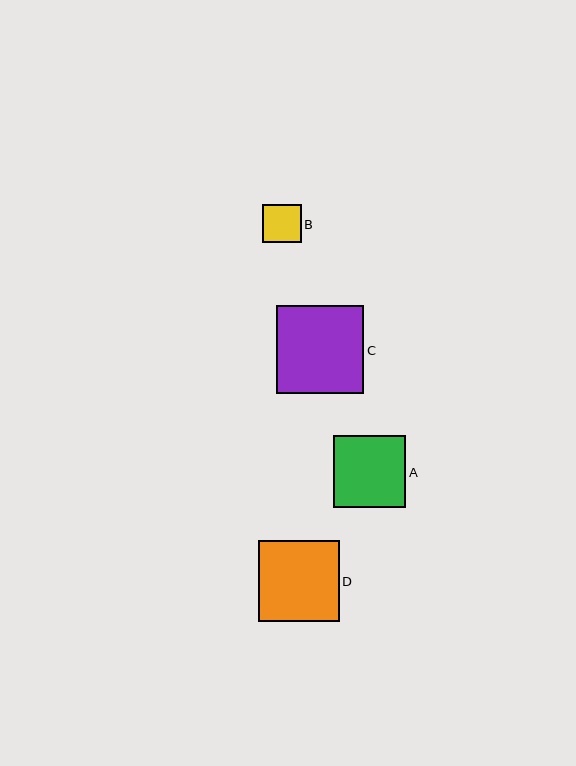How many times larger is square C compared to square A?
Square C is approximately 1.2 times the size of square A.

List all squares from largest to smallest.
From largest to smallest: C, D, A, B.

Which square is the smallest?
Square B is the smallest with a size of approximately 38 pixels.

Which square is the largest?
Square C is the largest with a size of approximately 88 pixels.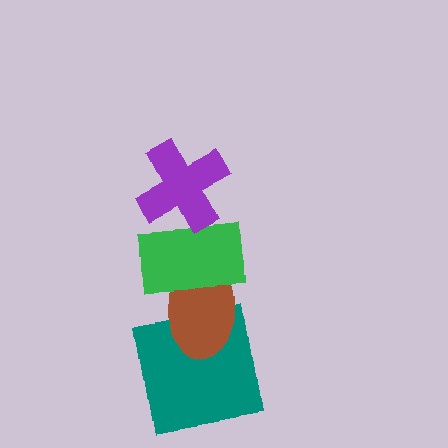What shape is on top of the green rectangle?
The purple cross is on top of the green rectangle.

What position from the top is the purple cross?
The purple cross is 1st from the top.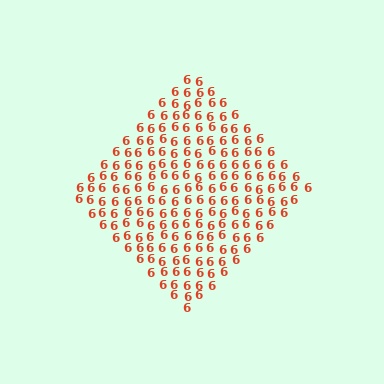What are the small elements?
The small elements are digit 6's.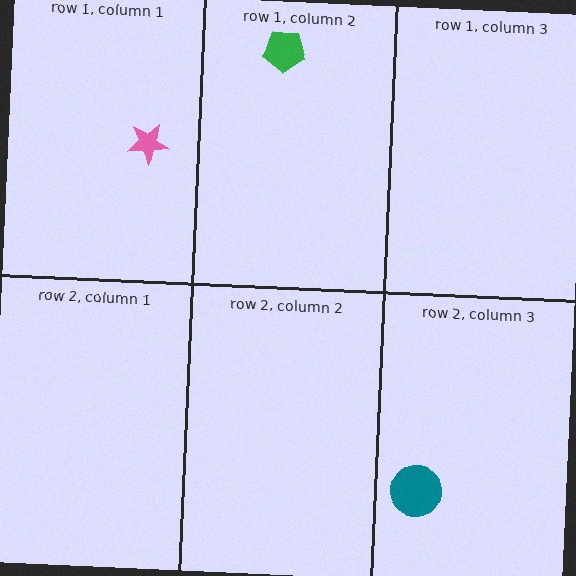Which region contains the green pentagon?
The row 1, column 2 region.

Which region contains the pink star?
The row 1, column 1 region.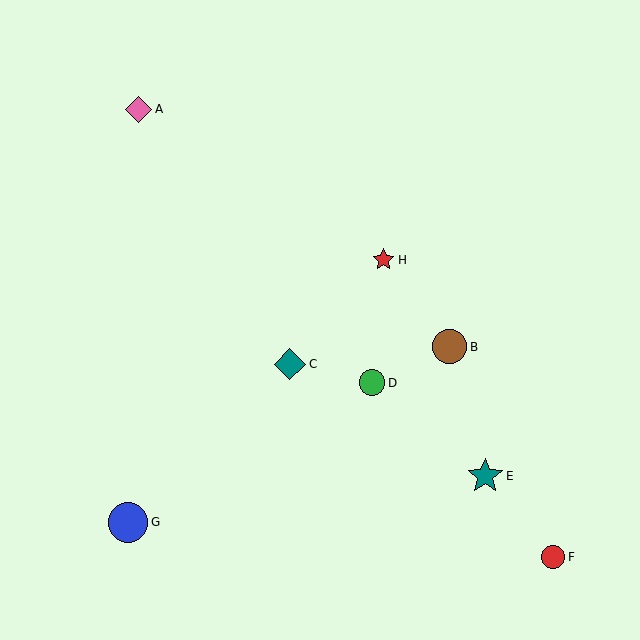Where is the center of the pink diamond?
The center of the pink diamond is at (139, 109).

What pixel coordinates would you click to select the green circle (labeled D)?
Click at (372, 383) to select the green circle D.